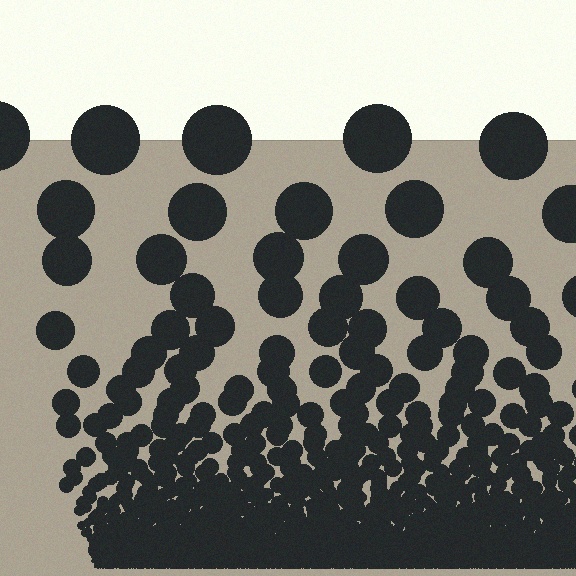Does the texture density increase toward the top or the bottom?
Density increases toward the bottom.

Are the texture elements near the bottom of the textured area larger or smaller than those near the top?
Smaller. The gradient is inverted — elements near the bottom are smaller and denser.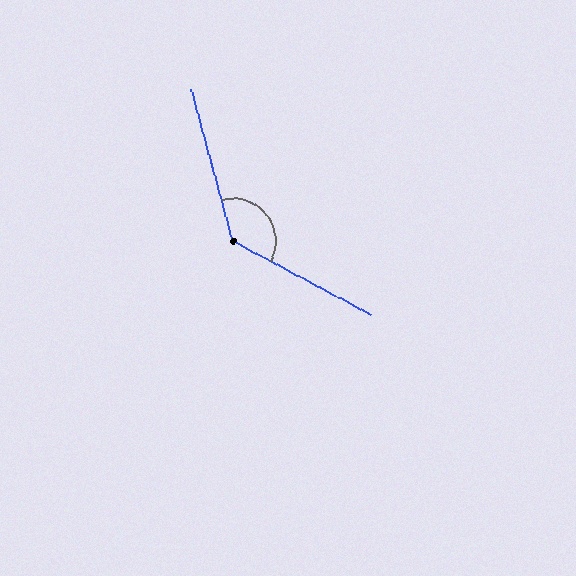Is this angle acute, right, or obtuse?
It is obtuse.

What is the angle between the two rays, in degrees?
Approximately 134 degrees.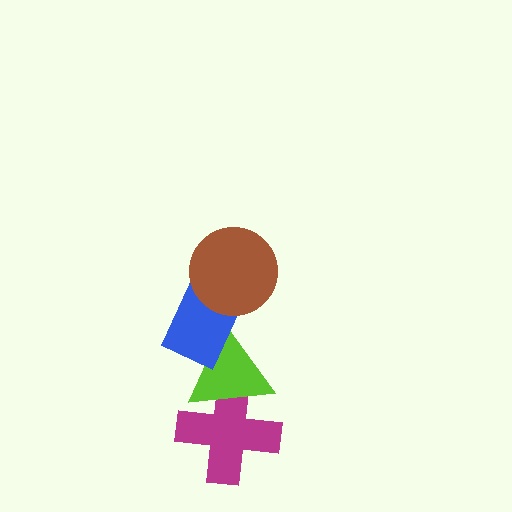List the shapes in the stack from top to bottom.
From top to bottom: the brown circle, the blue rectangle, the lime triangle, the magenta cross.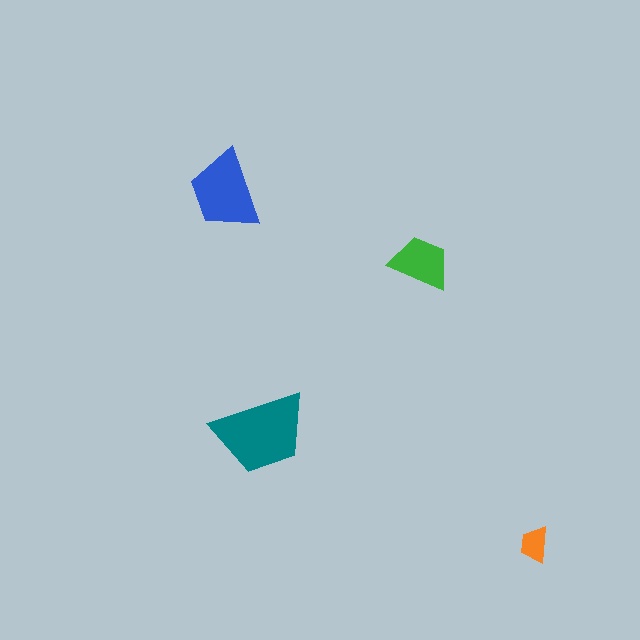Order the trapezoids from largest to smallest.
the teal one, the blue one, the green one, the orange one.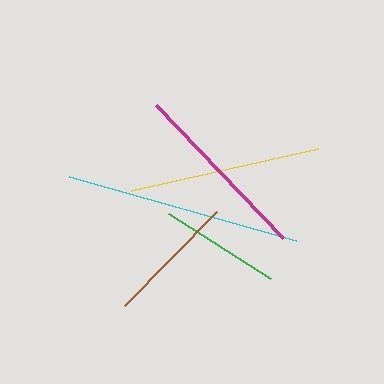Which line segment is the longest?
The cyan line is the longest at approximately 236 pixels.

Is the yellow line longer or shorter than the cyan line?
The cyan line is longer than the yellow line.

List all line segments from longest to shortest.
From longest to shortest: cyan, yellow, magenta, brown, green.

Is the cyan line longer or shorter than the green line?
The cyan line is longer than the green line.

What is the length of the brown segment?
The brown segment is approximately 132 pixels long.